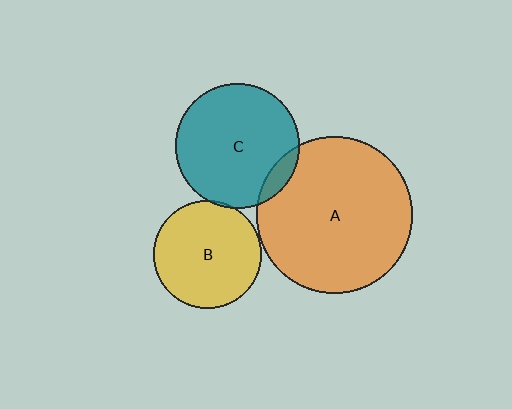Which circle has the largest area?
Circle A (orange).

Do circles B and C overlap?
Yes.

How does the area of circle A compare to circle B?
Approximately 2.1 times.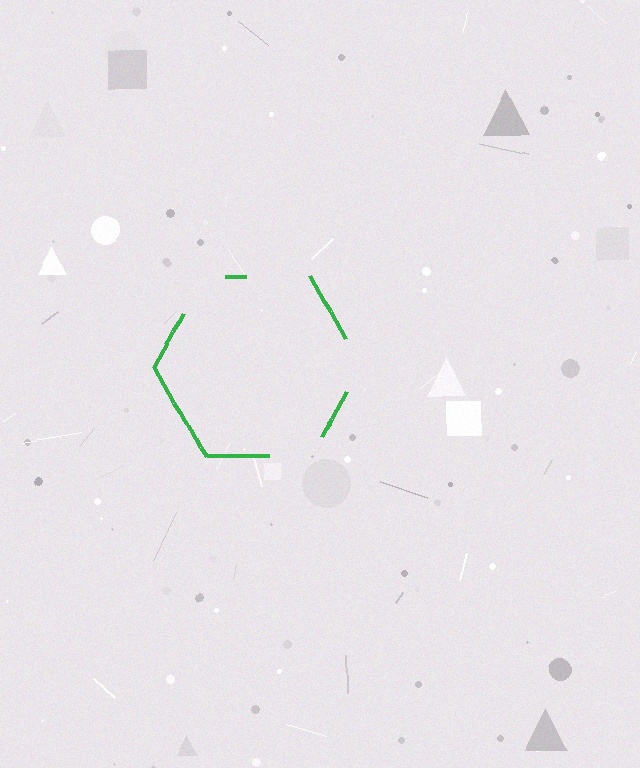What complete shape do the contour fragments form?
The contour fragments form a hexagon.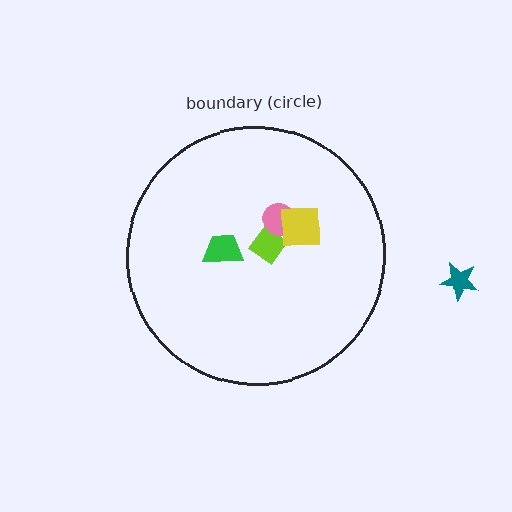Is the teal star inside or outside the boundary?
Outside.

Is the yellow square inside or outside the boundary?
Inside.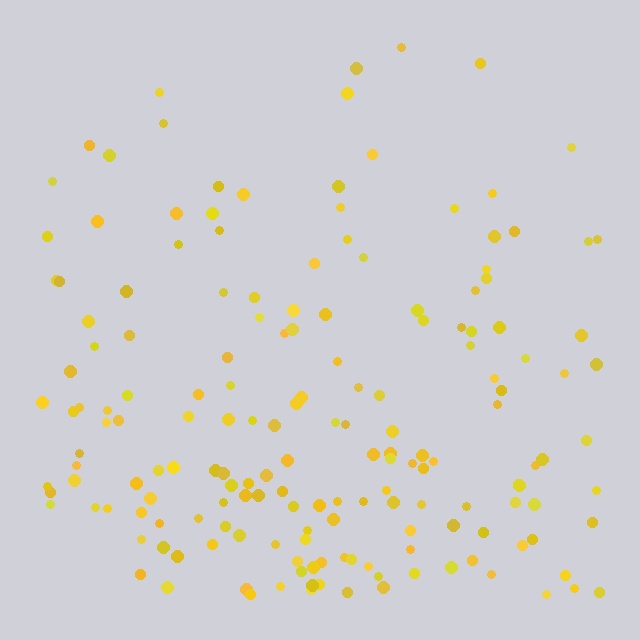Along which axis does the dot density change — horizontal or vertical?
Vertical.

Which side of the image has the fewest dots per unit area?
The top.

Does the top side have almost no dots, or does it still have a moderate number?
Still a moderate number, just noticeably fewer than the bottom.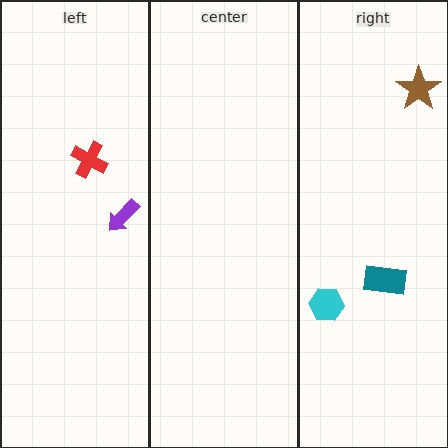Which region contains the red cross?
The left region.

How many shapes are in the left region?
2.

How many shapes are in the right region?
3.